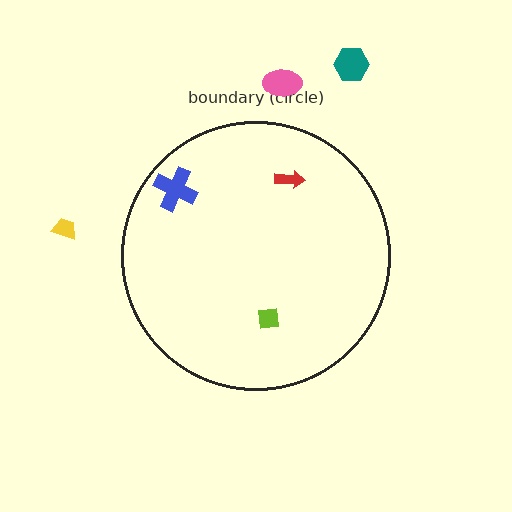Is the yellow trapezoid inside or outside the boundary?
Outside.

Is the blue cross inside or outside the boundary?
Inside.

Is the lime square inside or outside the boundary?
Inside.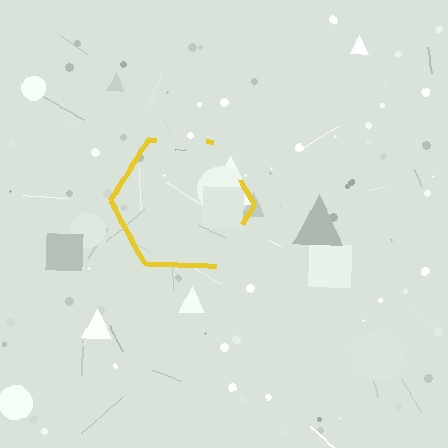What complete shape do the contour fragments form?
The contour fragments form a hexagon.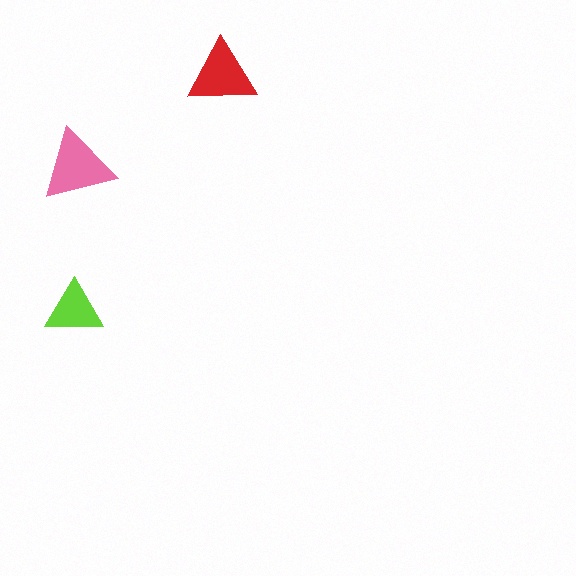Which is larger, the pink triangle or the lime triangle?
The pink one.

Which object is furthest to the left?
The lime triangle is leftmost.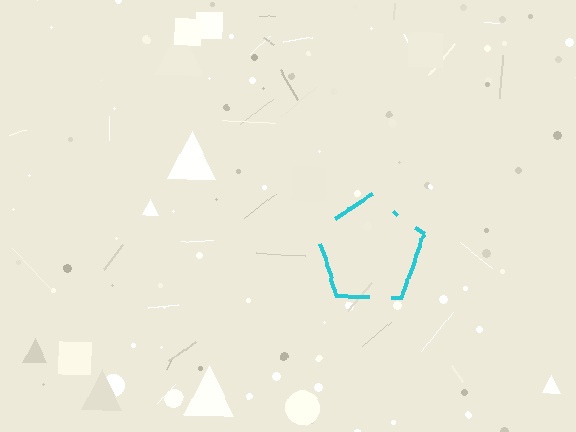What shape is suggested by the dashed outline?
The dashed outline suggests a pentagon.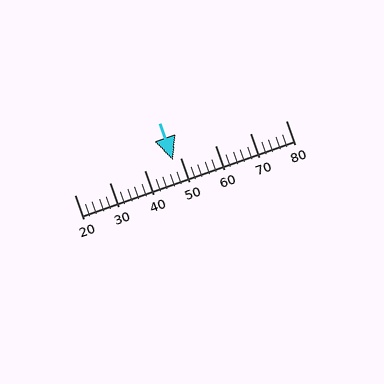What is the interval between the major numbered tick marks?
The major tick marks are spaced 10 units apart.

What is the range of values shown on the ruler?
The ruler shows values from 20 to 80.